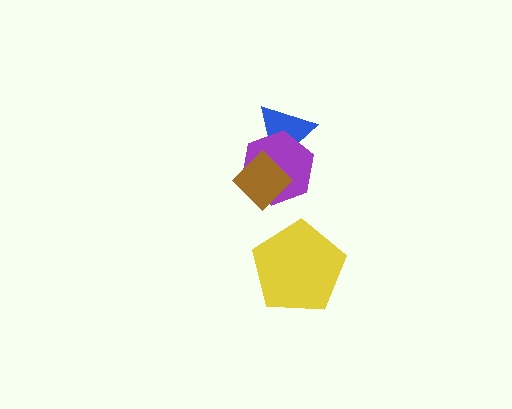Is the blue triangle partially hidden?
Yes, it is partially covered by another shape.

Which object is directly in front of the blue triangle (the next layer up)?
The purple hexagon is directly in front of the blue triangle.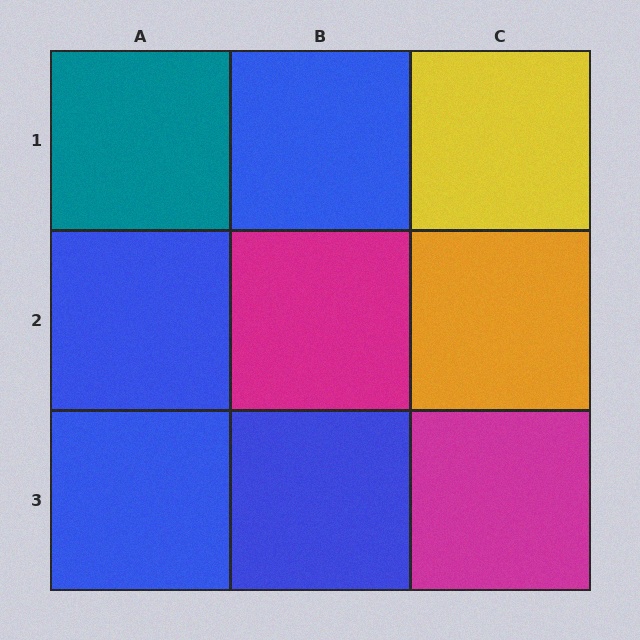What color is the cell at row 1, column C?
Yellow.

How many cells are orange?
1 cell is orange.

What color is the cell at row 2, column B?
Magenta.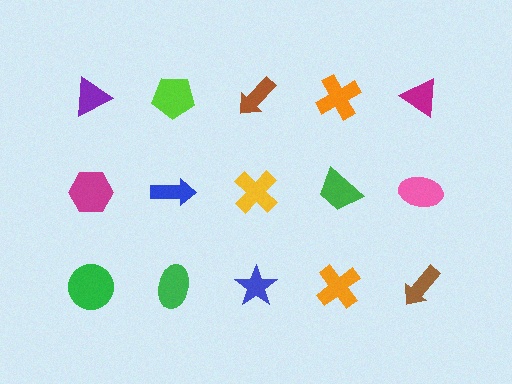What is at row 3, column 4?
An orange cross.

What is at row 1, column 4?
An orange cross.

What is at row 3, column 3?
A blue star.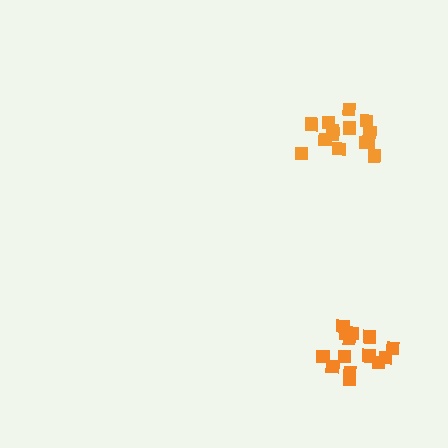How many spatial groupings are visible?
There are 2 spatial groupings.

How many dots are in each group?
Group 1: 14 dots, Group 2: 14 dots (28 total).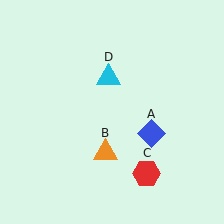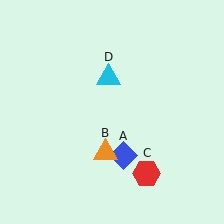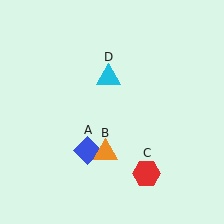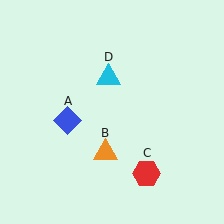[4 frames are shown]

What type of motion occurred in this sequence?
The blue diamond (object A) rotated clockwise around the center of the scene.